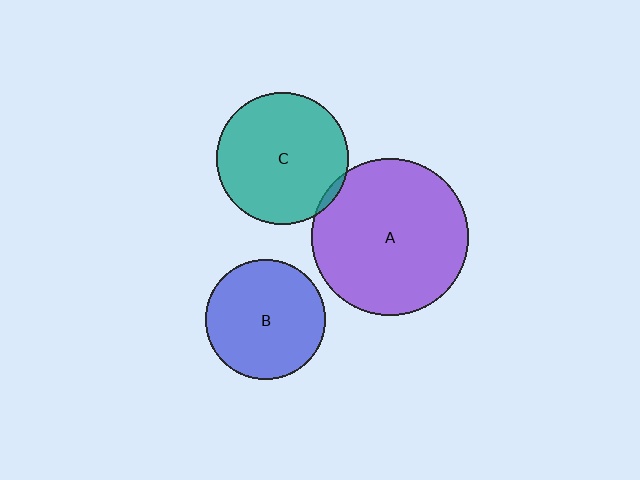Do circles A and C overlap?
Yes.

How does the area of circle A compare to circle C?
Approximately 1.4 times.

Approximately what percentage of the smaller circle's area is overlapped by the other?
Approximately 5%.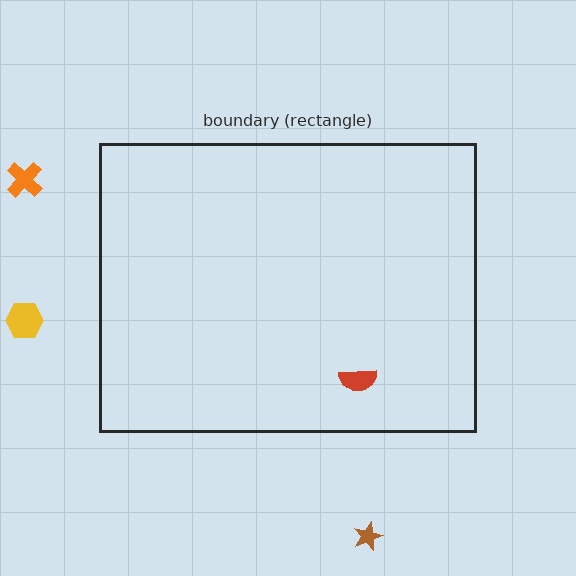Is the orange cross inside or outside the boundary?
Outside.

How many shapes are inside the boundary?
1 inside, 3 outside.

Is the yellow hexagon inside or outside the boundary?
Outside.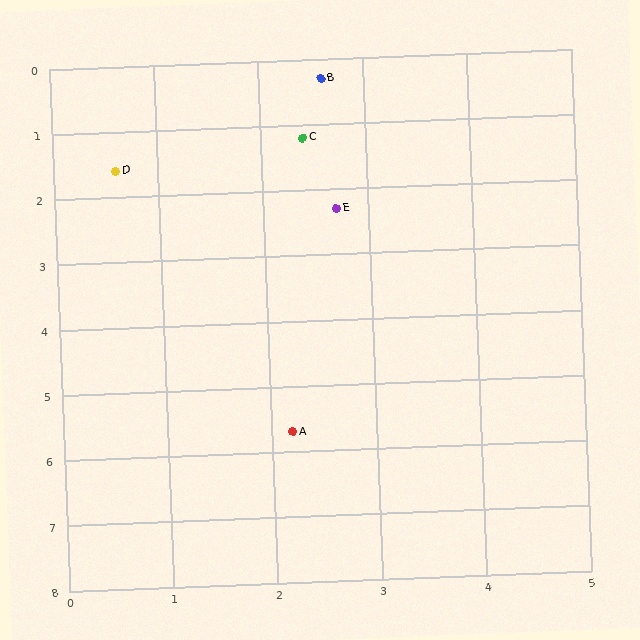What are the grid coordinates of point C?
Point C is at approximately (2.4, 1.2).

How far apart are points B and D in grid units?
Points B and D are about 2.4 grid units apart.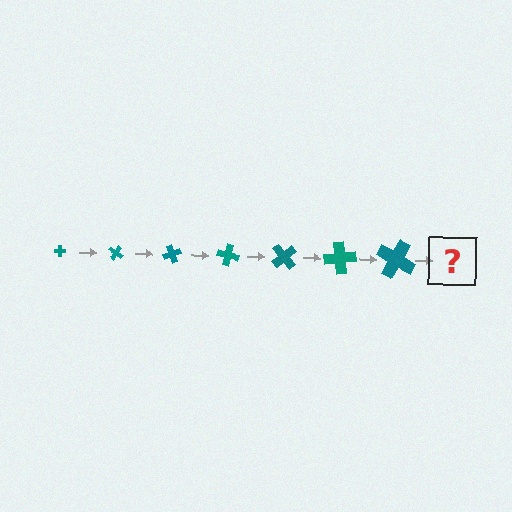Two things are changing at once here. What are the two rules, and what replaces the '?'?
The two rules are that the cross grows larger each step and it rotates 35 degrees each step. The '?' should be a cross, larger than the previous one and rotated 245 degrees from the start.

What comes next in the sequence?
The next element should be a cross, larger than the previous one and rotated 245 degrees from the start.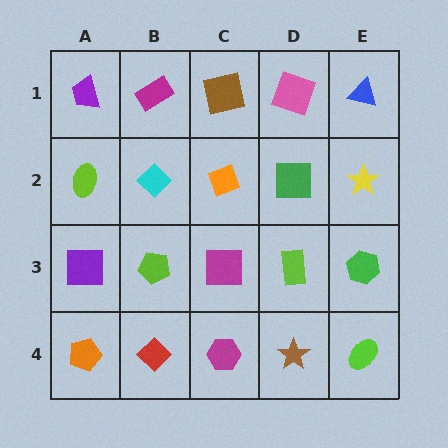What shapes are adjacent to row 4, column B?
A lime pentagon (row 3, column B), an orange pentagon (row 4, column A), a magenta hexagon (row 4, column C).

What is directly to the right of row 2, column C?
A green square.